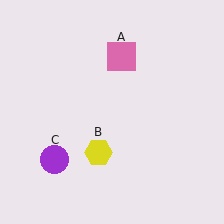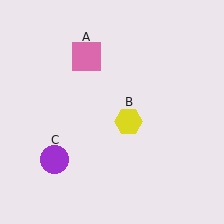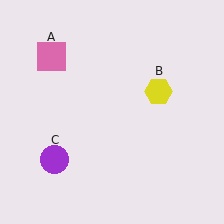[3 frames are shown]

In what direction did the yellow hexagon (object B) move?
The yellow hexagon (object B) moved up and to the right.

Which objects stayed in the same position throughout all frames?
Purple circle (object C) remained stationary.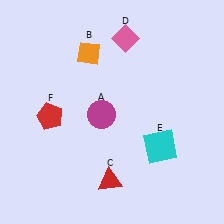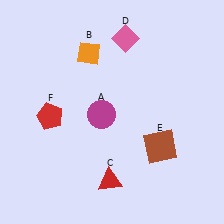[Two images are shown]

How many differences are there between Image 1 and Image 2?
There is 1 difference between the two images.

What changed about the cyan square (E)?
In Image 1, E is cyan. In Image 2, it changed to brown.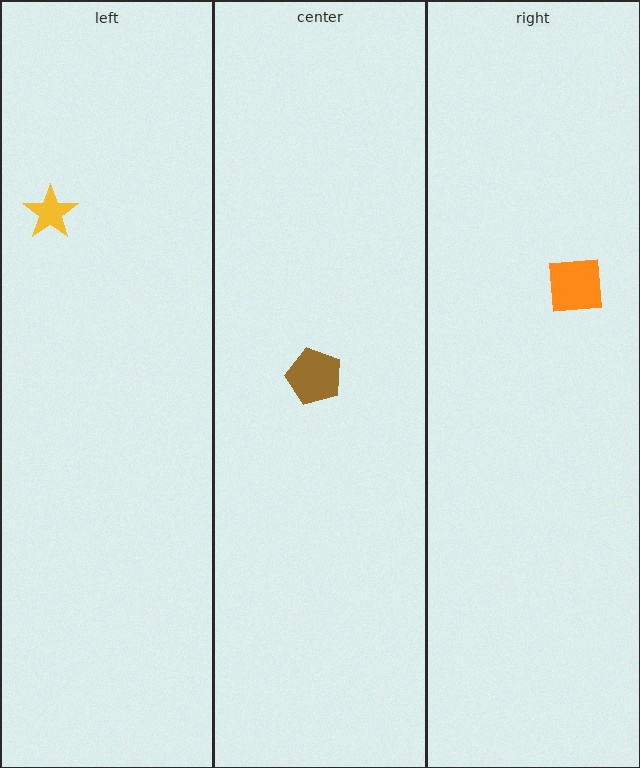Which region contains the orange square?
The right region.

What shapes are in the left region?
The yellow star.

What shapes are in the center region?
The brown pentagon.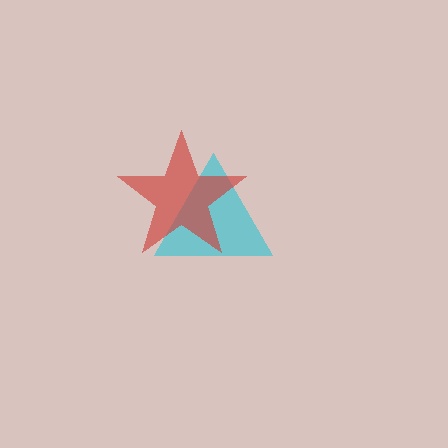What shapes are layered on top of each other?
The layered shapes are: a cyan triangle, a red star.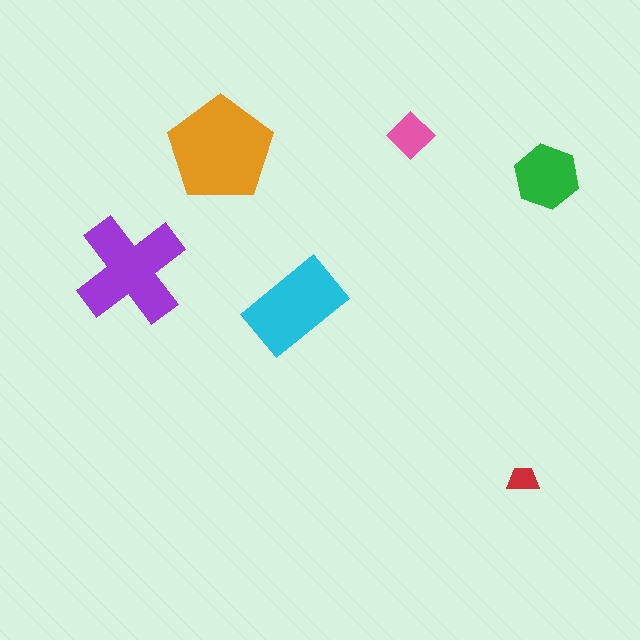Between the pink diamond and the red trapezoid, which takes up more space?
The pink diamond.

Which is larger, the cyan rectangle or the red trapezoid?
The cyan rectangle.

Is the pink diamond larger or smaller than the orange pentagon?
Smaller.